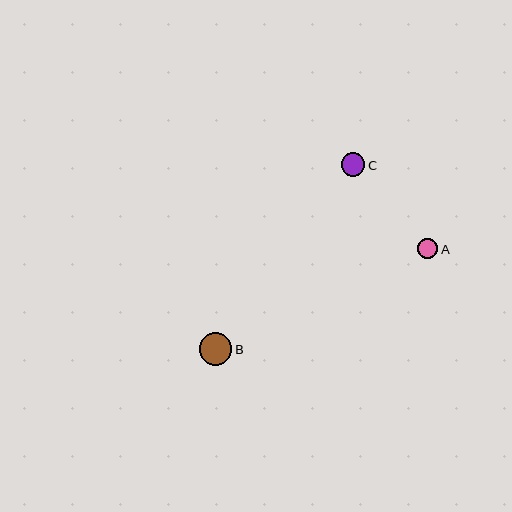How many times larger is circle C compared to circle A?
Circle C is approximately 1.2 times the size of circle A.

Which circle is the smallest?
Circle A is the smallest with a size of approximately 20 pixels.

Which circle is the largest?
Circle B is the largest with a size of approximately 33 pixels.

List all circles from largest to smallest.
From largest to smallest: B, C, A.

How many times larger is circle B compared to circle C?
Circle B is approximately 1.4 times the size of circle C.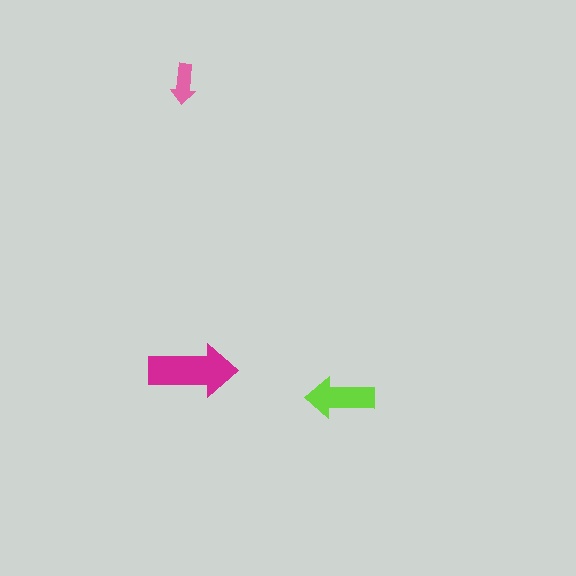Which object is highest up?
The pink arrow is topmost.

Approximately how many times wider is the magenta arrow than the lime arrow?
About 1.5 times wider.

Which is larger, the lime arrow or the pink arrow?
The lime one.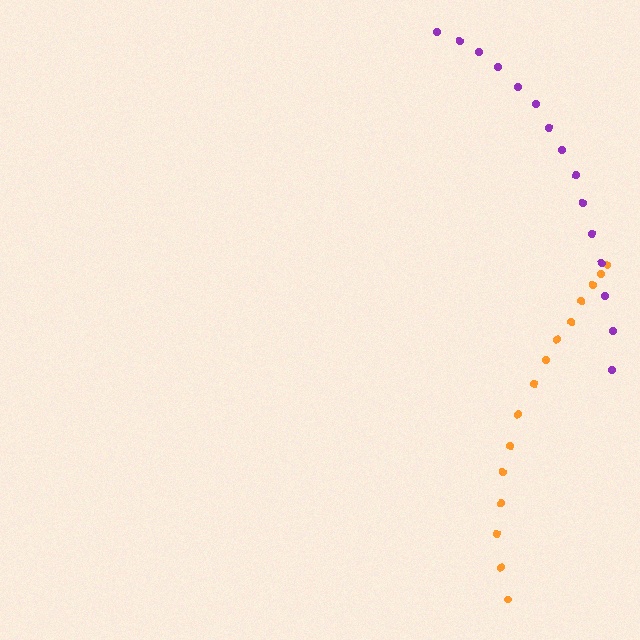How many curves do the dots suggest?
There are 2 distinct paths.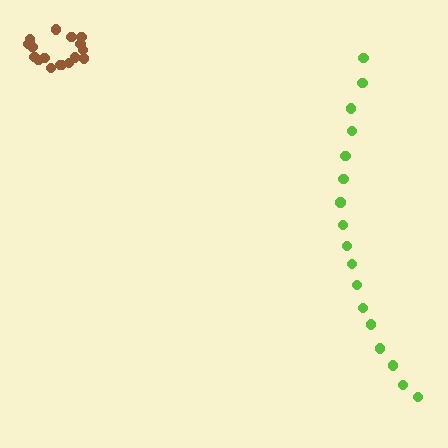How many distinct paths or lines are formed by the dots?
There are 2 distinct paths.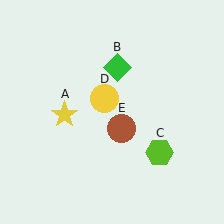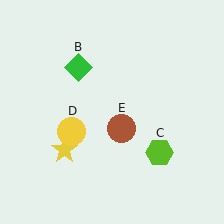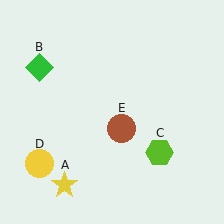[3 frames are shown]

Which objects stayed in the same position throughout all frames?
Lime hexagon (object C) and brown circle (object E) remained stationary.